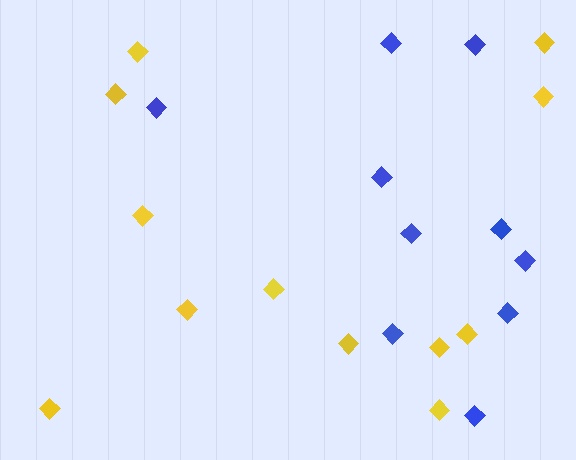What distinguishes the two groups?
There are 2 groups: one group of yellow diamonds (12) and one group of blue diamonds (10).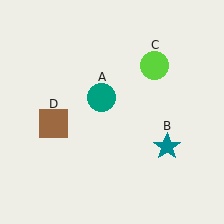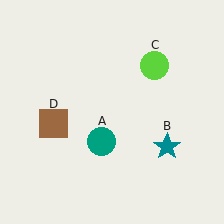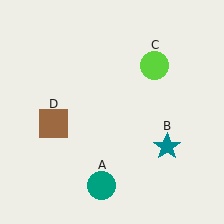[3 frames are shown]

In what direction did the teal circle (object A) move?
The teal circle (object A) moved down.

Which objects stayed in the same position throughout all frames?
Teal star (object B) and lime circle (object C) and brown square (object D) remained stationary.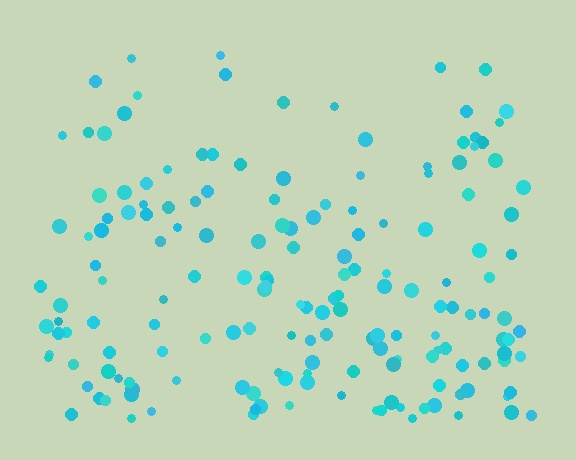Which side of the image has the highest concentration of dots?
The bottom.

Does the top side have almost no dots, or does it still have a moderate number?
Still a moderate number, just noticeably fewer than the bottom.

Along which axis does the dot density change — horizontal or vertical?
Vertical.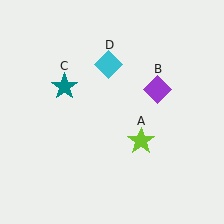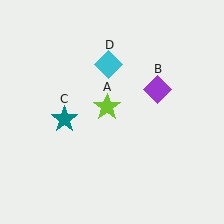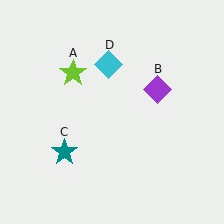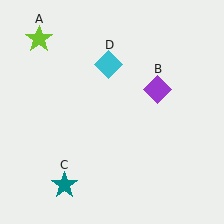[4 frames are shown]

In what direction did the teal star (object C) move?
The teal star (object C) moved down.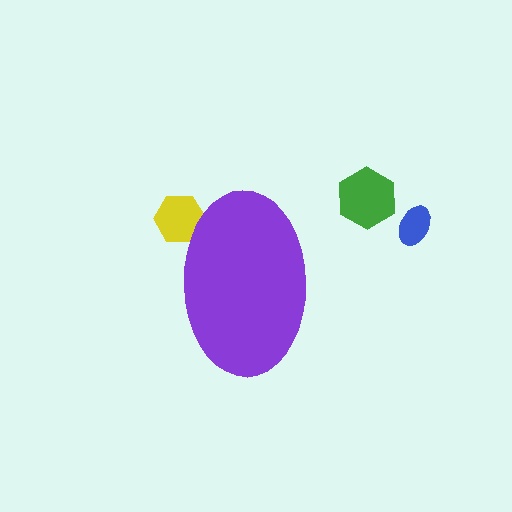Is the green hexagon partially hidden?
No, the green hexagon is fully visible.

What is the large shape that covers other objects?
A purple ellipse.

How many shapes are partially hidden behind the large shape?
1 shape is partially hidden.